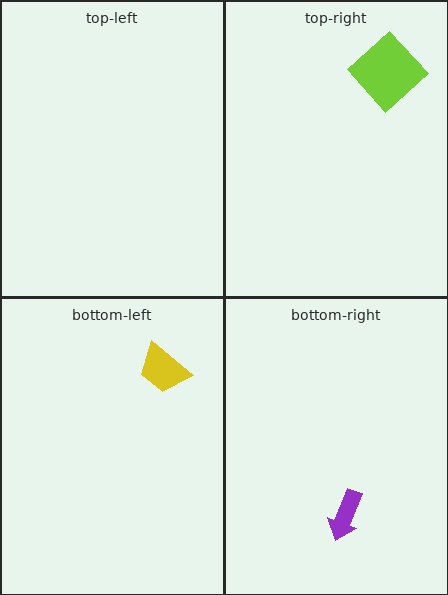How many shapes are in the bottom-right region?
1.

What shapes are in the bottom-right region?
The purple arrow.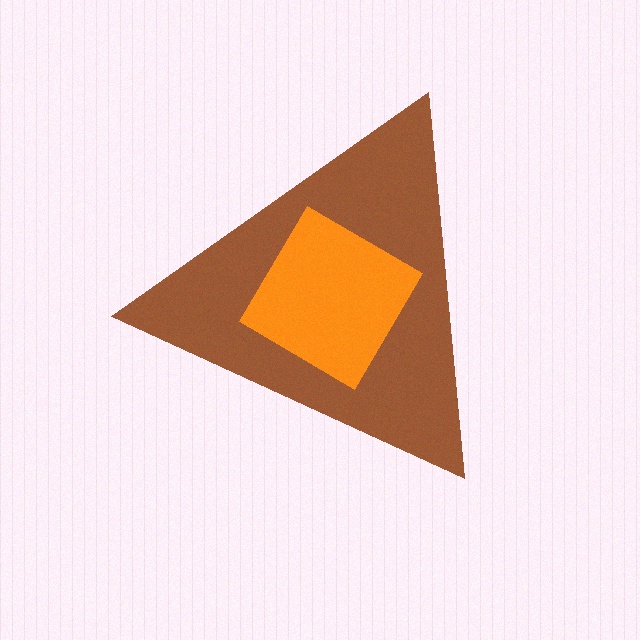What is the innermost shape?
The orange diamond.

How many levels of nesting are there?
2.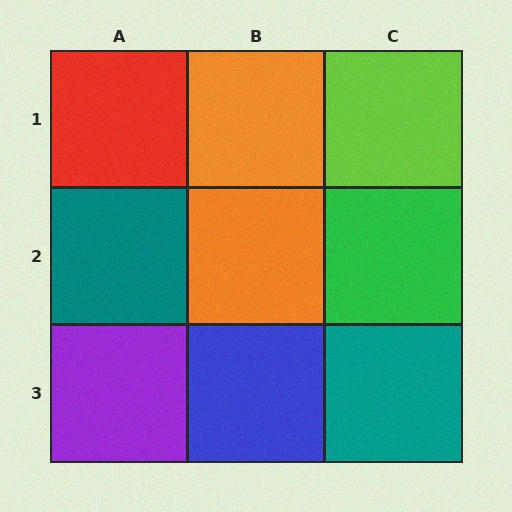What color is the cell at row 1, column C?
Lime.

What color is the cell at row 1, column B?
Orange.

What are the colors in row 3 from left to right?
Purple, blue, teal.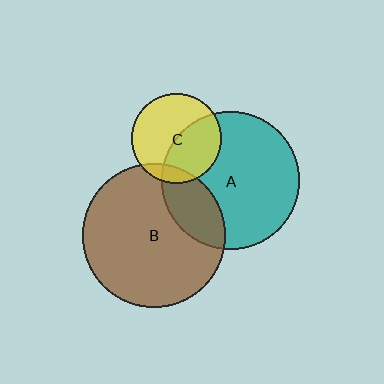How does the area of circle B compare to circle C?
Approximately 2.5 times.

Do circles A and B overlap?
Yes.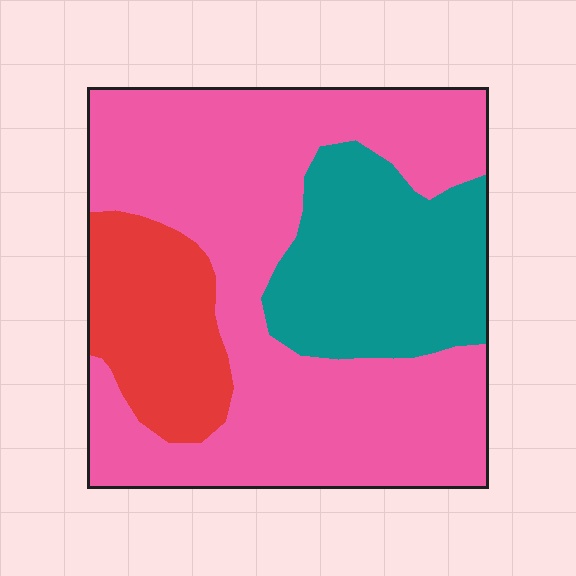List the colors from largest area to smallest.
From largest to smallest: pink, teal, red.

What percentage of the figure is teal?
Teal covers roughly 25% of the figure.